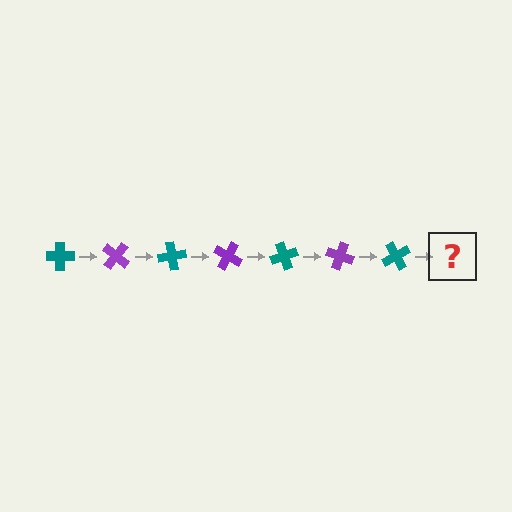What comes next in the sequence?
The next element should be a purple cross, rotated 280 degrees from the start.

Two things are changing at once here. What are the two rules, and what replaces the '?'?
The two rules are that it rotates 40 degrees each step and the color cycles through teal and purple. The '?' should be a purple cross, rotated 280 degrees from the start.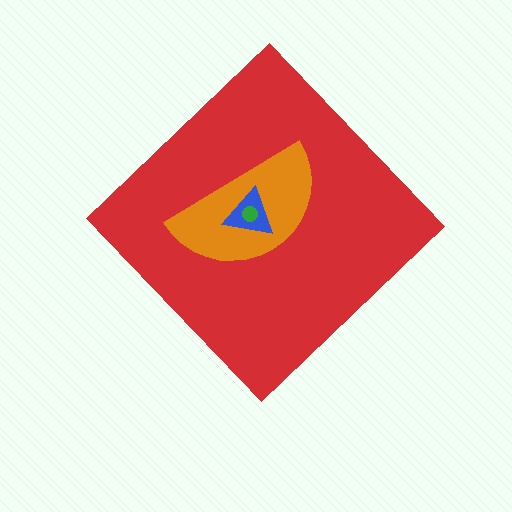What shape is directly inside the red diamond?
The orange semicircle.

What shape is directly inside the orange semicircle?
The blue triangle.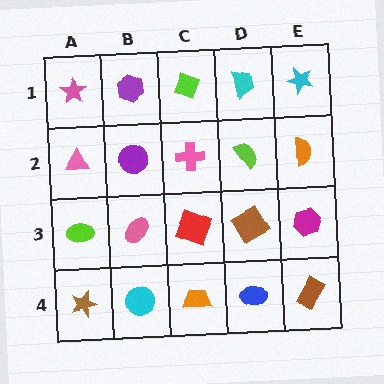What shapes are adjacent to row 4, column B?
A pink ellipse (row 3, column B), a brown star (row 4, column A), an orange trapezoid (row 4, column C).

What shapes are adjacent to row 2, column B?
A purple hexagon (row 1, column B), a pink ellipse (row 3, column B), a pink triangle (row 2, column A), a pink cross (row 2, column C).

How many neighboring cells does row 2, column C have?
4.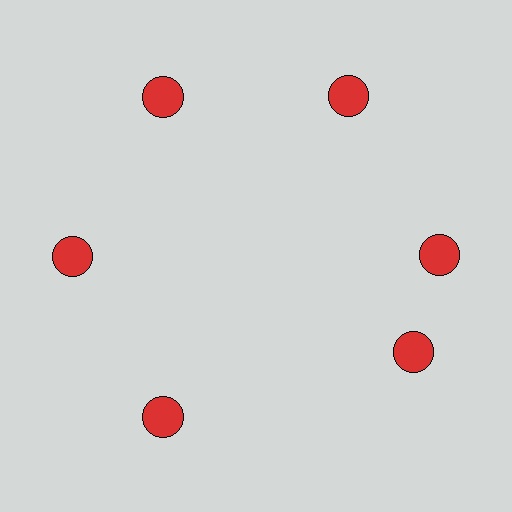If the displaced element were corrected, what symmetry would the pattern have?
It would have 6-fold rotational symmetry — the pattern would map onto itself every 60 degrees.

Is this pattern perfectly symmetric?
No. The 6 red circles are arranged in a ring, but one element near the 5 o'clock position is rotated out of alignment along the ring, breaking the 6-fold rotational symmetry.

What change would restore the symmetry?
The symmetry would be restored by rotating it back into even spacing with its neighbors so that all 6 circles sit at equal angles and equal distance from the center.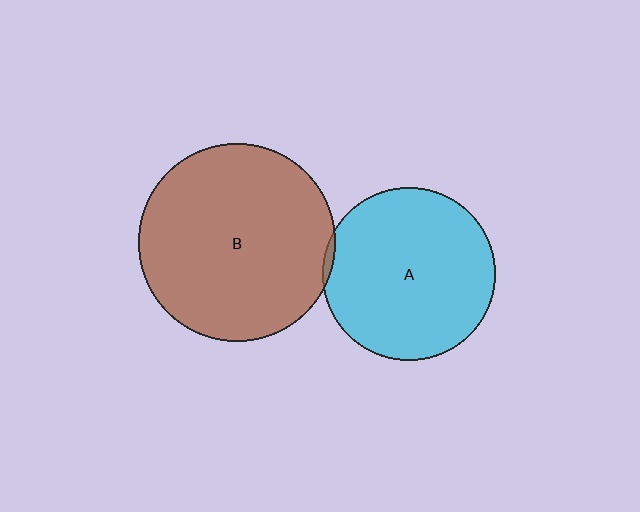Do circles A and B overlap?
Yes.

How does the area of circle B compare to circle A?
Approximately 1.3 times.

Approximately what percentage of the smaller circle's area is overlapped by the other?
Approximately 5%.